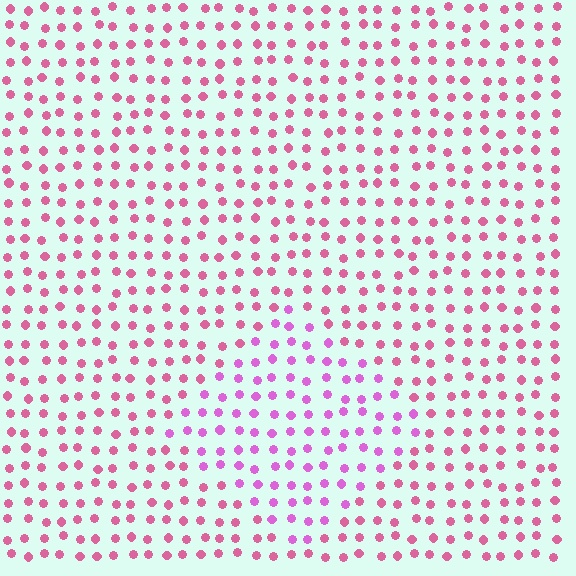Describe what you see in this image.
The image is filled with small pink elements in a uniform arrangement. A diamond-shaped region is visible where the elements are tinted to a slightly different hue, forming a subtle color boundary.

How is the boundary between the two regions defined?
The boundary is defined purely by a slight shift in hue (about 30 degrees). Spacing, size, and orientation are identical on both sides.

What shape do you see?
I see a diamond.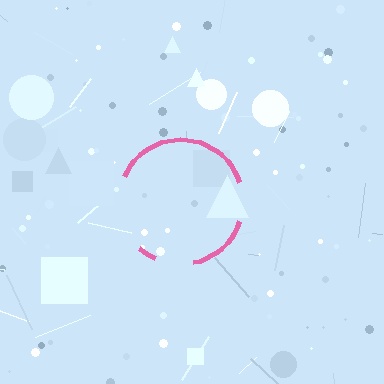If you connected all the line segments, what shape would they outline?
They would outline a circle.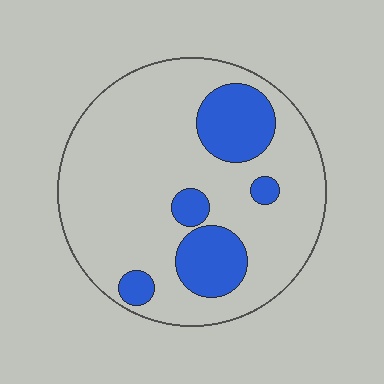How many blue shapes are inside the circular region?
5.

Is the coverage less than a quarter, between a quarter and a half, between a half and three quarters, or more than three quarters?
Less than a quarter.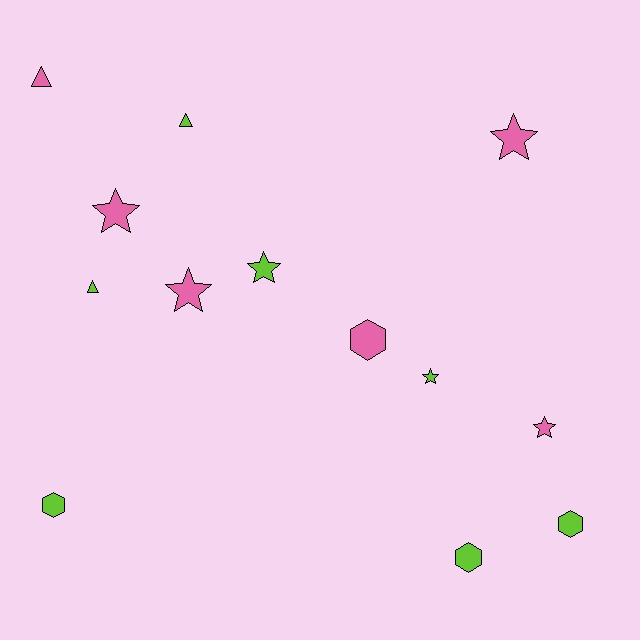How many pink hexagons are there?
There is 1 pink hexagon.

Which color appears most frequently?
Lime, with 7 objects.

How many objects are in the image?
There are 13 objects.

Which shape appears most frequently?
Star, with 6 objects.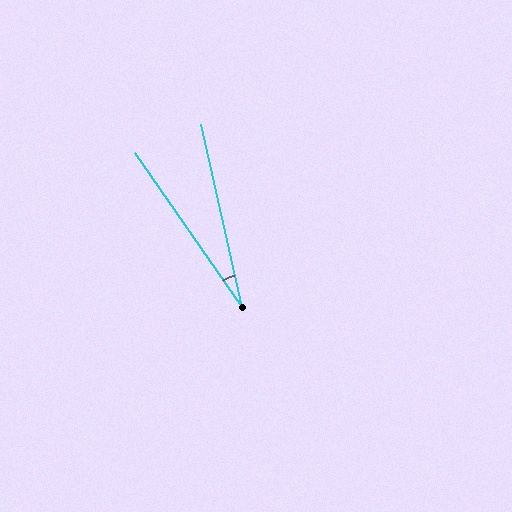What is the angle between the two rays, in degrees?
Approximately 22 degrees.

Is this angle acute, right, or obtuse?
It is acute.